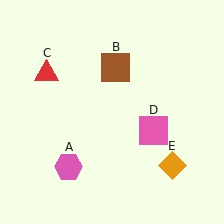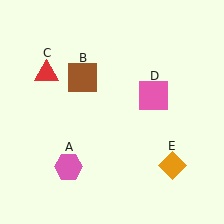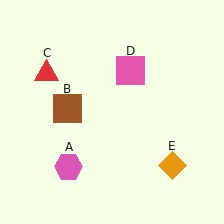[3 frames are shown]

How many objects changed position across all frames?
2 objects changed position: brown square (object B), pink square (object D).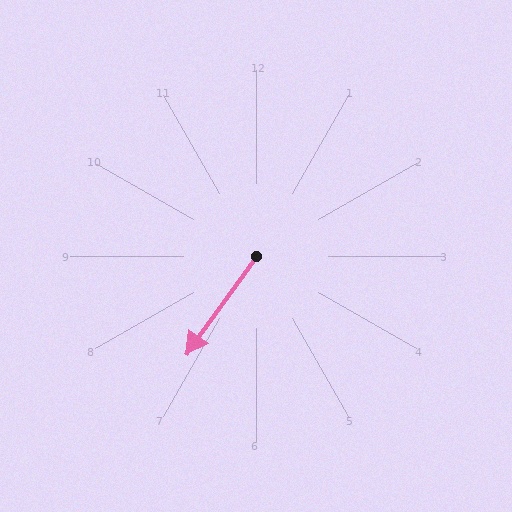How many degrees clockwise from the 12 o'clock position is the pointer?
Approximately 216 degrees.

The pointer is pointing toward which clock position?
Roughly 7 o'clock.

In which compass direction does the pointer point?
Southwest.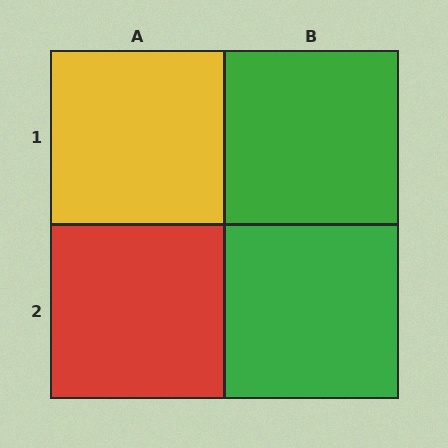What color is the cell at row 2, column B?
Green.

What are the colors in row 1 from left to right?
Yellow, green.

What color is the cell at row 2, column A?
Red.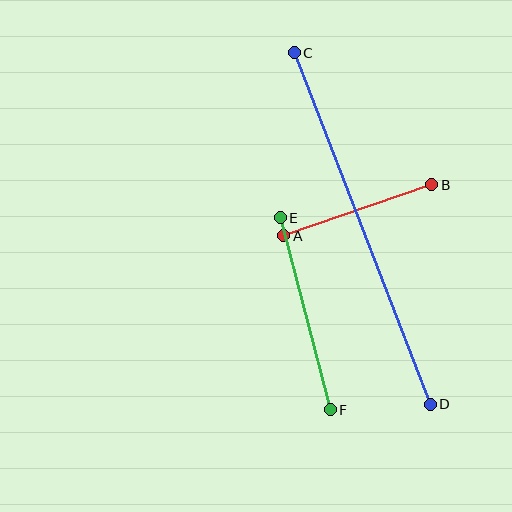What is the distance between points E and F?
The distance is approximately 198 pixels.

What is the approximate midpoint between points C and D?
The midpoint is at approximately (362, 228) pixels.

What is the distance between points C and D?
The distance is approximately 377 pixels.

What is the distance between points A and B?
The distance is approximately 156 pixels.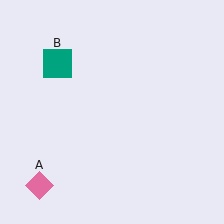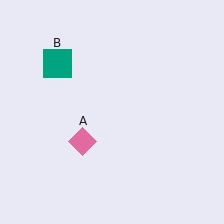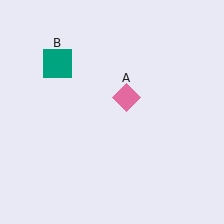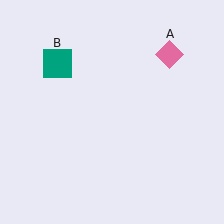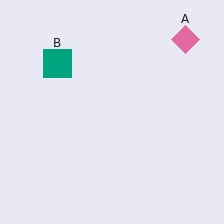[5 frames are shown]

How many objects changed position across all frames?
1 object changed position: pink diamond (object A).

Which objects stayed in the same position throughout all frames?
Teal square (object B) remained stationary.